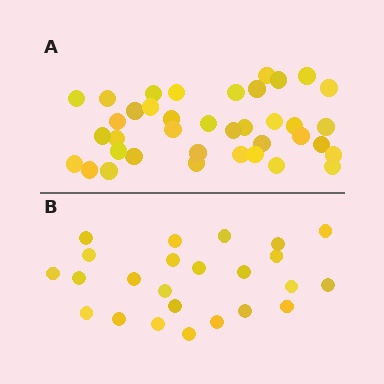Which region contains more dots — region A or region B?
Region A (the top region) has more dots.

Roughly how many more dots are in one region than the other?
Region A has approximately 15 more dots than region B.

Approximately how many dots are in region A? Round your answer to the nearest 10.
About 40 dots. (The exact count is 38, which rounds to 40.)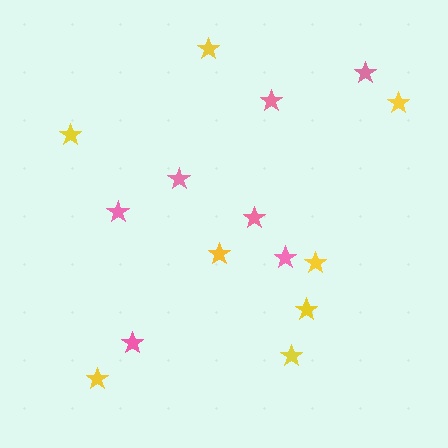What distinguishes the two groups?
There are 2 groups: one group of pink stars (7) and one group of yellow stars (8).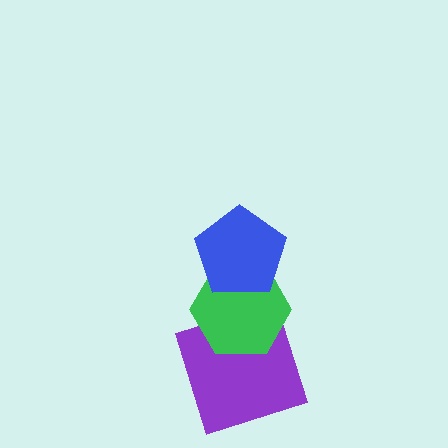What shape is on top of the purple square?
The green hexagon is on top of the purple square.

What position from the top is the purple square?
The purple square is 3rd from the top.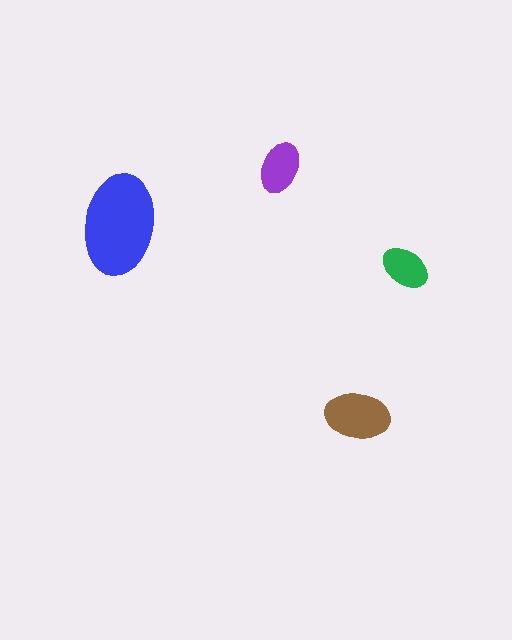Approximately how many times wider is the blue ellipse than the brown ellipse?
About 1.5 times wider.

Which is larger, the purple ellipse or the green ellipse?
The purple one.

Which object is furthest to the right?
The green ellipse is rightmost.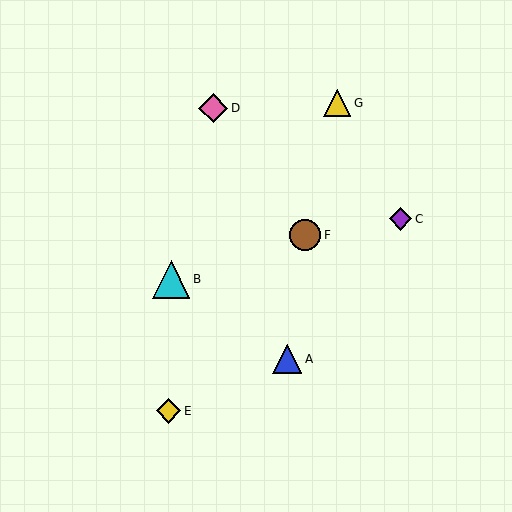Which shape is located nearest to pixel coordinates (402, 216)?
The purple diamond (labeled C) at (401, 219) is nearest to that location.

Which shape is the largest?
The cyan triangle (labeled B) is the largest.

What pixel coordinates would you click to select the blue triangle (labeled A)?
Click at (287, 359) to select the blue triangle A.